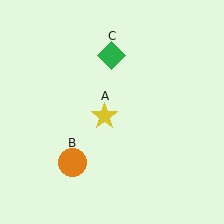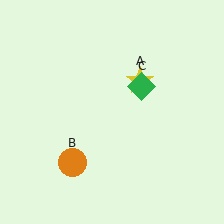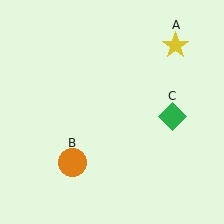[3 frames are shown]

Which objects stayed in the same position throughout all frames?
Orange circle (object B) remained stationary.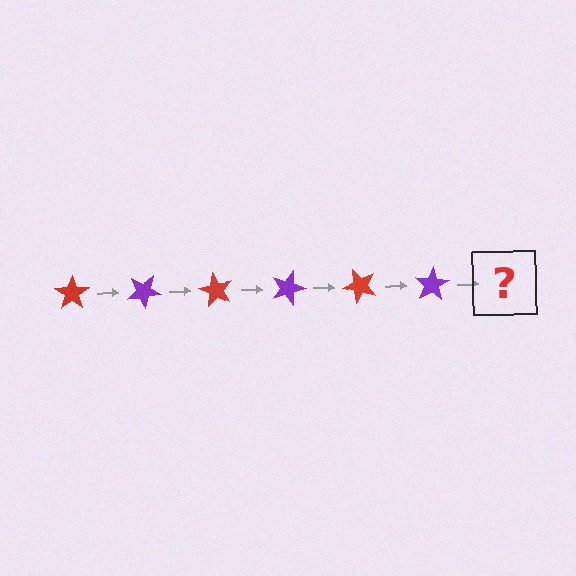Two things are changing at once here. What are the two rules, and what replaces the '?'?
The two rules are that it rotates 30 degrees each step and the color cycles through red and purple. The '?' should be a red star, rotated 180 degrees from the start.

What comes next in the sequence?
The next element should be a red star, rotated 180 degrees from the start.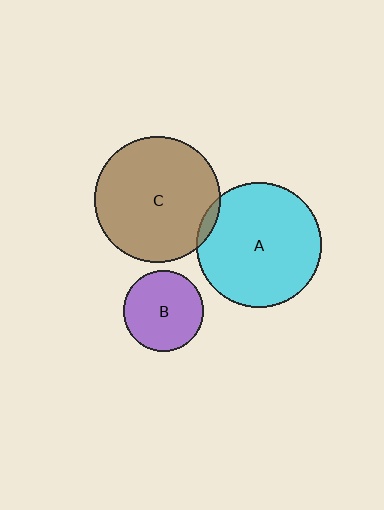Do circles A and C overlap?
Yes.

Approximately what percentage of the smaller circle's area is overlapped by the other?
Approximately 5%.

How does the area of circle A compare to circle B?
Approximately 2.4 times.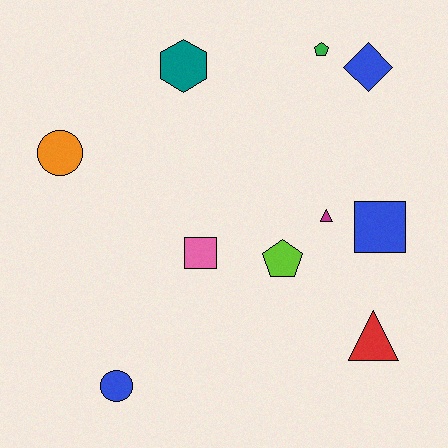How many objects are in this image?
There are 10 objects.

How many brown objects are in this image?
There are no brown objects.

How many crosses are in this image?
There are no crosses.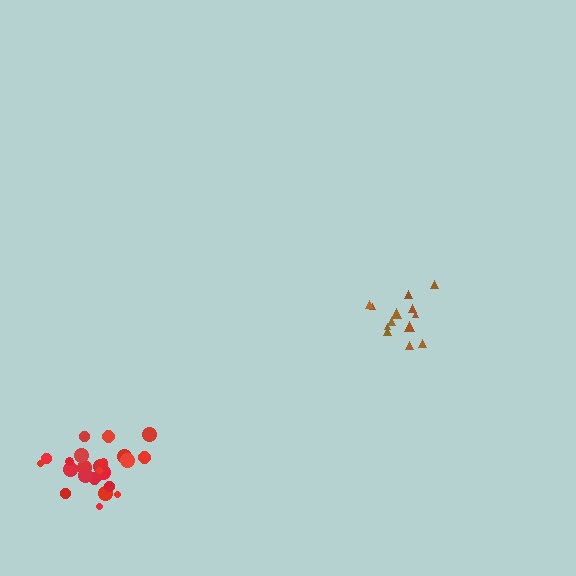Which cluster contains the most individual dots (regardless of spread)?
Red (23).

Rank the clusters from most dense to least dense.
red, brown.